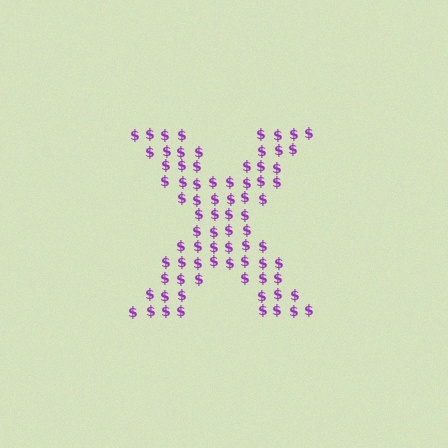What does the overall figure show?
The overall figure shows the letter X.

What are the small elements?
The small elements are dollar signs.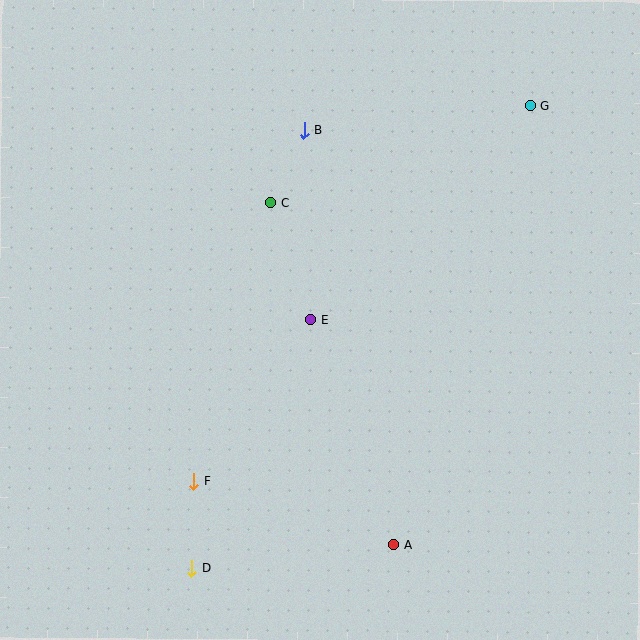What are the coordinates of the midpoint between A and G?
The midpoint between A and G is at (462, 325).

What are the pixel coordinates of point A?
Point A is at (394, 544).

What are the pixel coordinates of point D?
Point D is at (192, 568).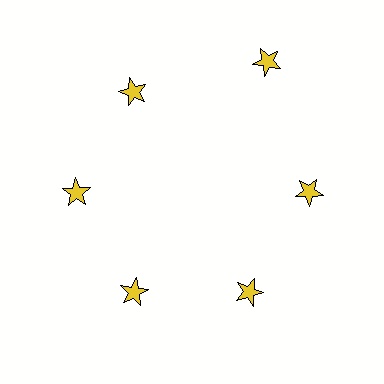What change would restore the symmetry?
The symmetry would be restored by moving it inward, back onto the ring so that all 6 stars sit at equal angles and equal distance from the center.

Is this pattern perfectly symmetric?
No. The 6 yellow stars are arranged in a ring, but one element near the 1 o'clock position is pushed outward from the center, breaking the 6-fold rotational symmetry.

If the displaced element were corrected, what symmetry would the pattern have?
It would have 6-fold rotational symmetry — the pattern would map onto itself every 60 degrees.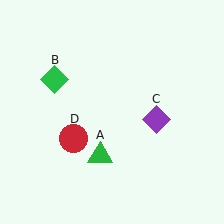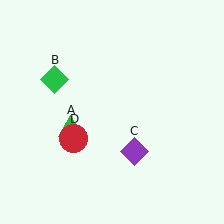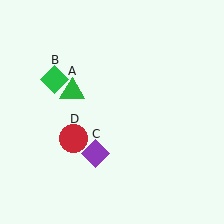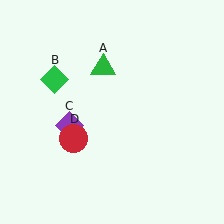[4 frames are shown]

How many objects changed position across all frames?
2 objects changed position: green triangle (object A), purple diamond (object C).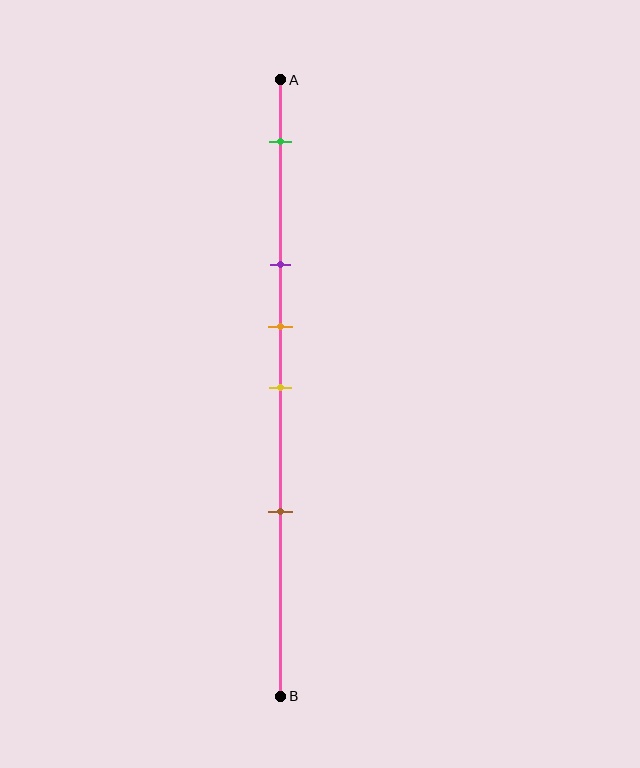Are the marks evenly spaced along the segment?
No, the marks are not evenly spaced.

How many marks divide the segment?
There are 5 marks dividing the segment.